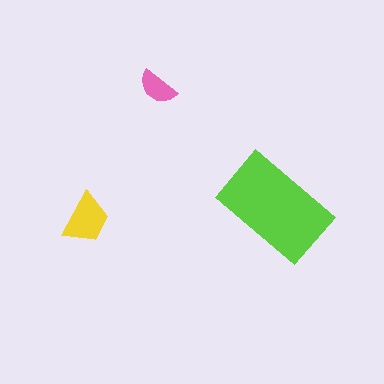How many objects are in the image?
There are 3 objects in the image.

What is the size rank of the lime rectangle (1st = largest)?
1st.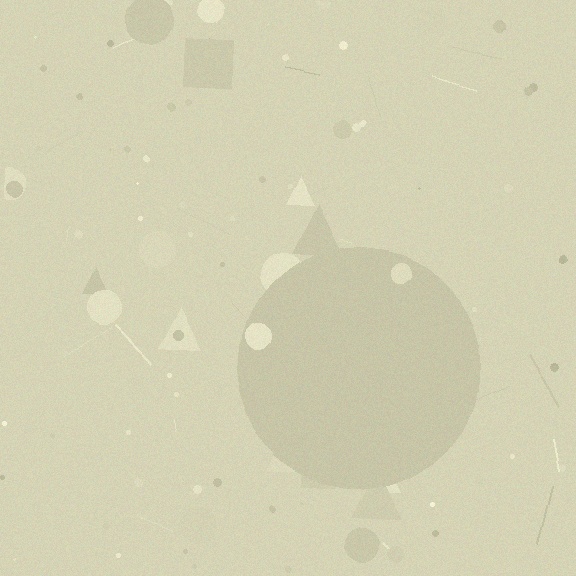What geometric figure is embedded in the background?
A circle is embedded in the background.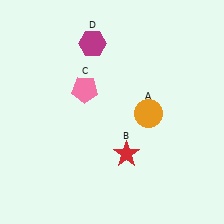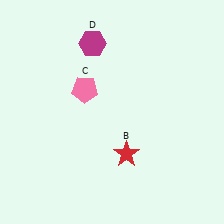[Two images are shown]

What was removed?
The orange circle (A) was removed in Image 2.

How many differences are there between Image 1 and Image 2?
There is 1 difference between the two images.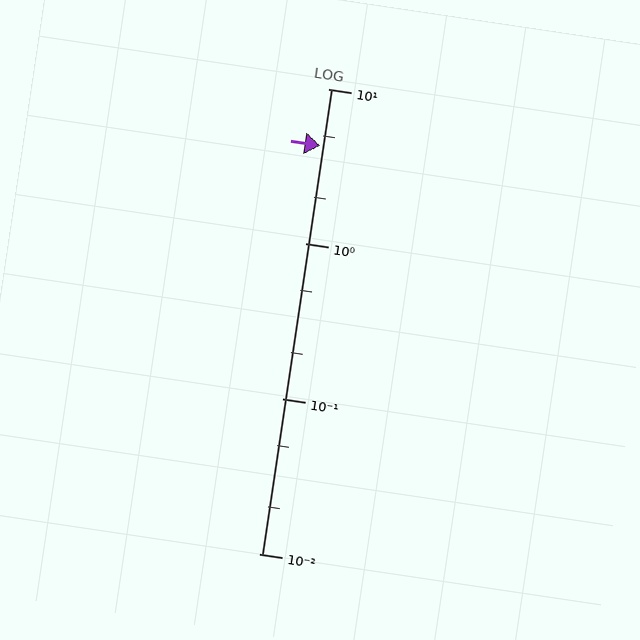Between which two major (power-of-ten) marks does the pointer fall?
The pointer is between 1 and 10.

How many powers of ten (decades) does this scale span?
The scale spans 3 decades, from 0.01 to 10.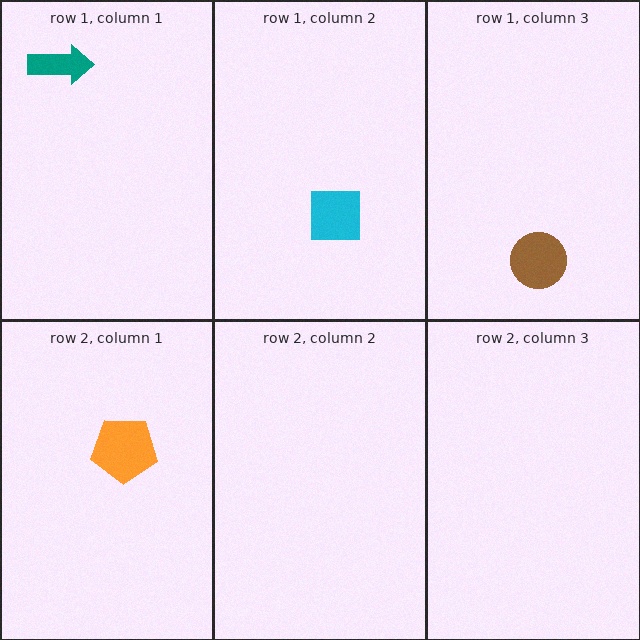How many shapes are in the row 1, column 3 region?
1.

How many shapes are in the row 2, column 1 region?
1.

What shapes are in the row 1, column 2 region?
The cyan square.